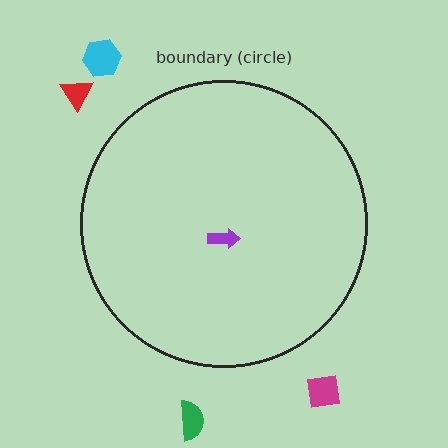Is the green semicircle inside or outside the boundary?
Outside.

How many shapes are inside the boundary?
1 inside, 4 outside.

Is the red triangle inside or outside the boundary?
Outside.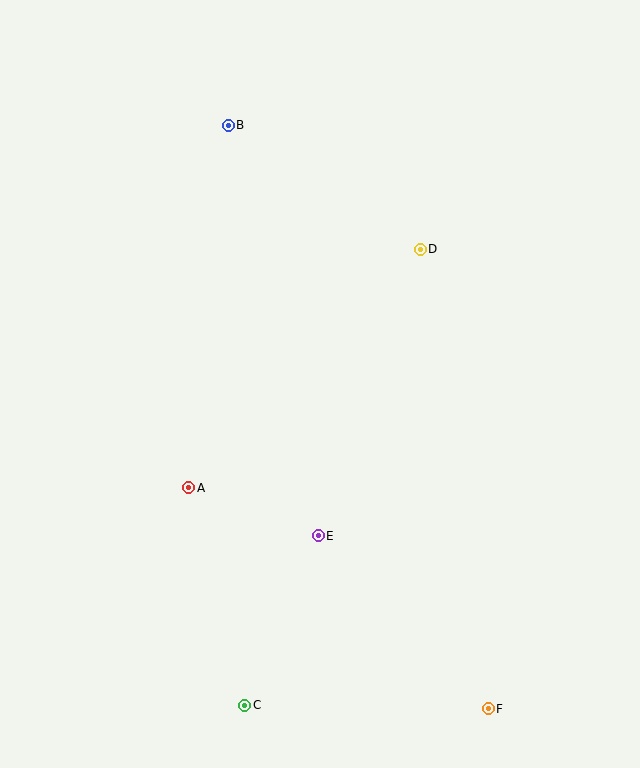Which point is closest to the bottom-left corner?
Point C is closest to the bottom-left corner.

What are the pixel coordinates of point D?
Point D is at (420, 249).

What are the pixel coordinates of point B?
Point B is at (229, 125).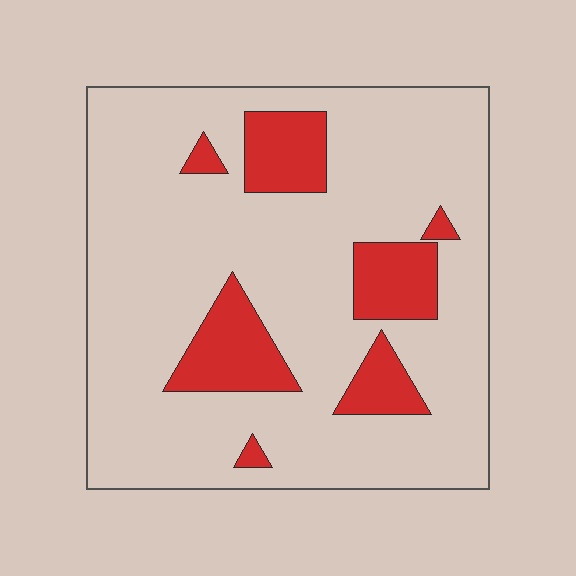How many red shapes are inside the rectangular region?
7.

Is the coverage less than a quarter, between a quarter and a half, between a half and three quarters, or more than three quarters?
Less than a quarter.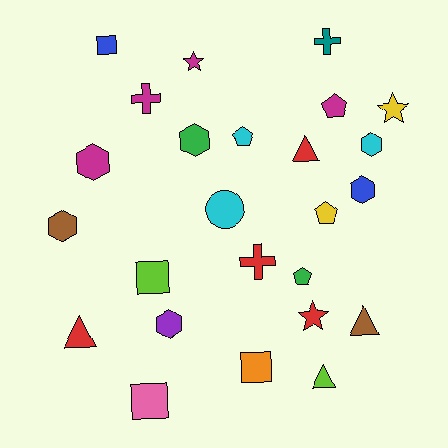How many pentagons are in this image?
There are 4 pentagons.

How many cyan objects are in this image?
There are 3 cyan objects.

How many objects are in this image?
There are 25 objects.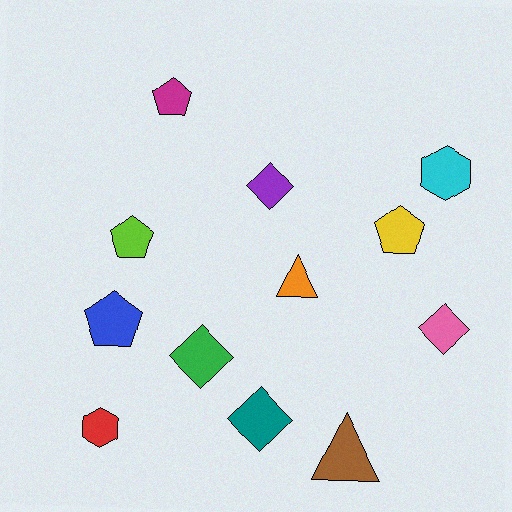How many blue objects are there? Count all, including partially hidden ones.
There is 1 blue object.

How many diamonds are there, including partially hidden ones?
There are 4 diamonds.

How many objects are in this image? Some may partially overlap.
There are 12 objects.